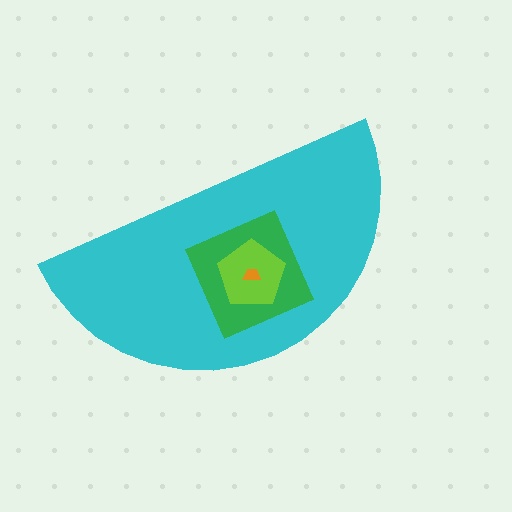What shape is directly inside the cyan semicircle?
The green diamond.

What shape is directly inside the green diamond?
The lime pentagon.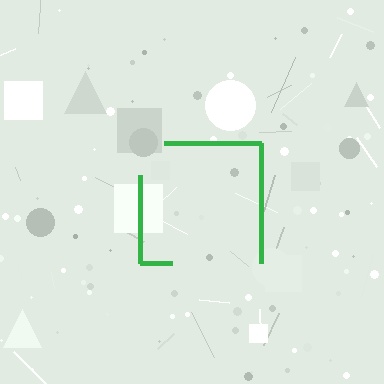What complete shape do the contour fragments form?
The contour fragments form a square.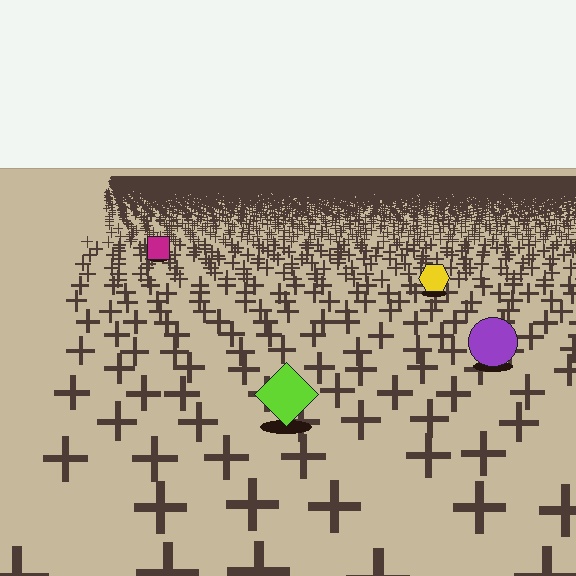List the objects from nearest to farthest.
From nearest to farthest: the lime diamond, the purple circle, the yellow hexagon, the magenta square.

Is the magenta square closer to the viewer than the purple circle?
No. The purple circle is closer — you can tell from the texture gradient: the ground texture is coarser near it.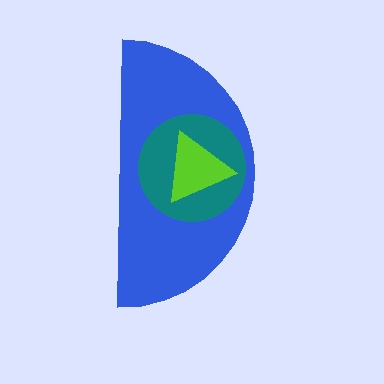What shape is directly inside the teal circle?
The lime triangle.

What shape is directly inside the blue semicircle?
The teal circle.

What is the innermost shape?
The lime triangle.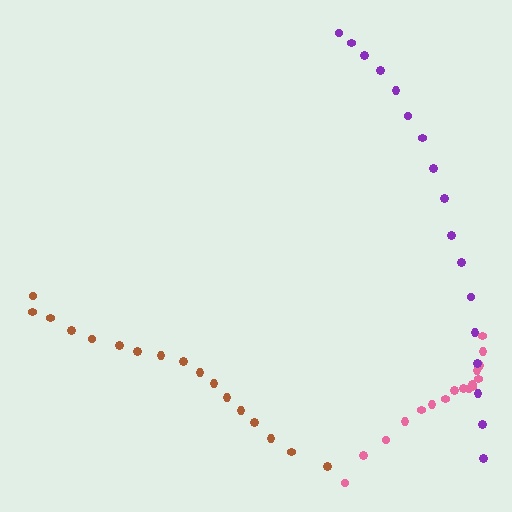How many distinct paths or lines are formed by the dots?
There are 3 distinct paths.